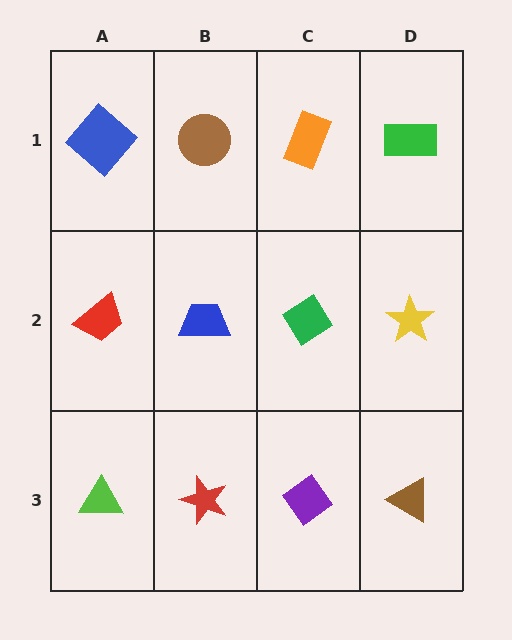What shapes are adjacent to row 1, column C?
A green diamond (row 2, column C), a brown circle (row 1, column B), a green rectangle (row 1, column D).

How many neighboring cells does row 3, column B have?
3.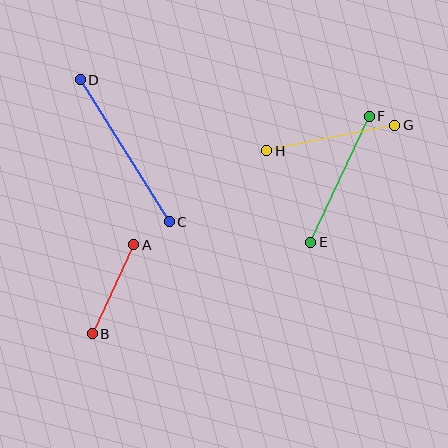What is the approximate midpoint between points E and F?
The midpoint is at approximately (340, 179) pixels.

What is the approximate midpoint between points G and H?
The midpoint is at approximately (331, 138) pixels.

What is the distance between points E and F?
The distance is approximately 139 pixels.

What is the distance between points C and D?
The distance is approximately 168 pixels.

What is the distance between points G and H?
The distance is approximately 131 pixels.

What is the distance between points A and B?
The distance is approximately 98 pixels.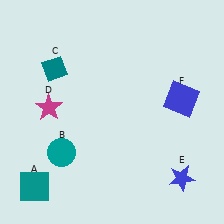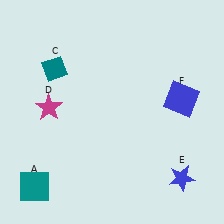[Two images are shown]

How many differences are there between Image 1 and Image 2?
There is 1 difference between the two images.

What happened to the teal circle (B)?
The teal circle (B) was removed in Image 2. It was in the bottom-left area of Image 1.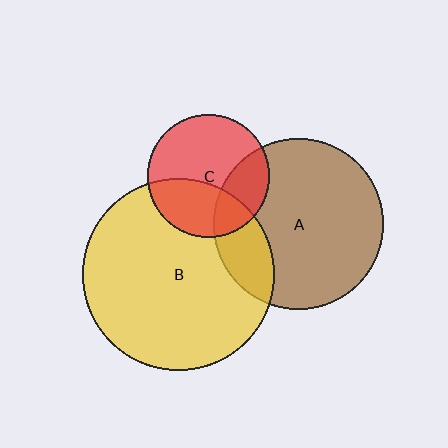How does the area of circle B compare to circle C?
Approximately 2.4 times.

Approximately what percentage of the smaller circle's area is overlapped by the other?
Approximately 25%.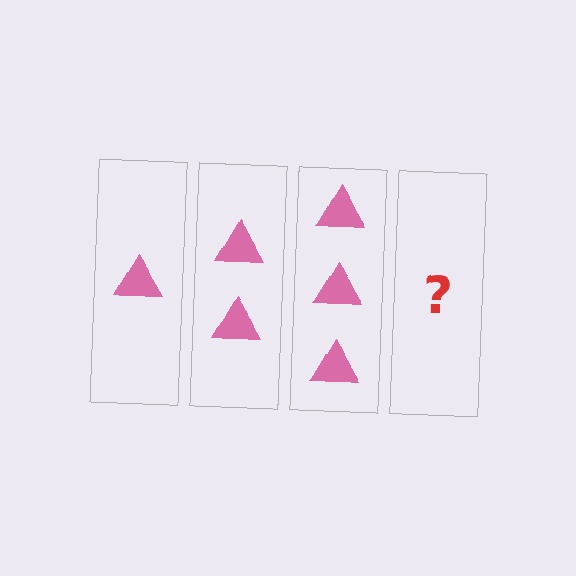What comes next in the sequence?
The next element should be 4 triangles.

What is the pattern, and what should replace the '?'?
The pattern is that each step adds one more triangle. The '?' should be 4 triangles.